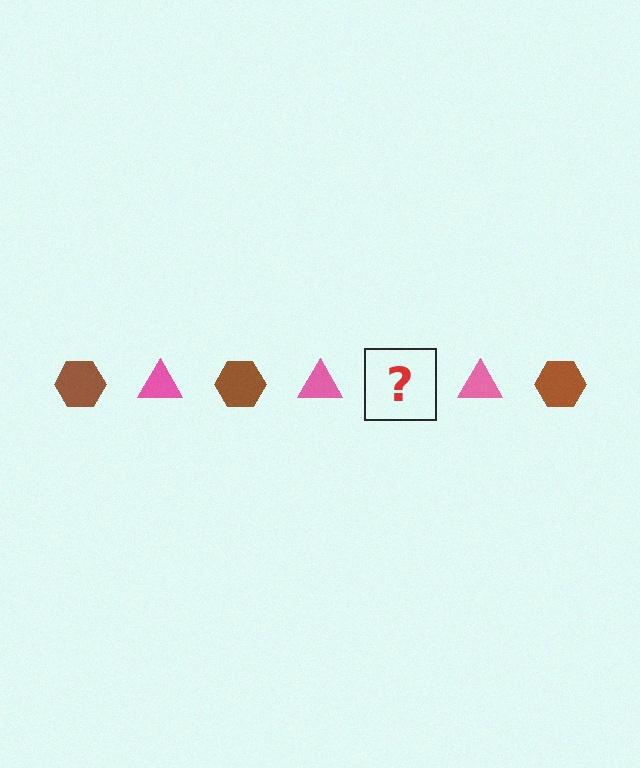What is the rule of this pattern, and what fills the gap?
The rule is that the pattern alternates between brown hexagon and pink triangle. The gap should be filled with a brown hexagon.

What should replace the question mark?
The question mark should be replaced with a brown hexagon.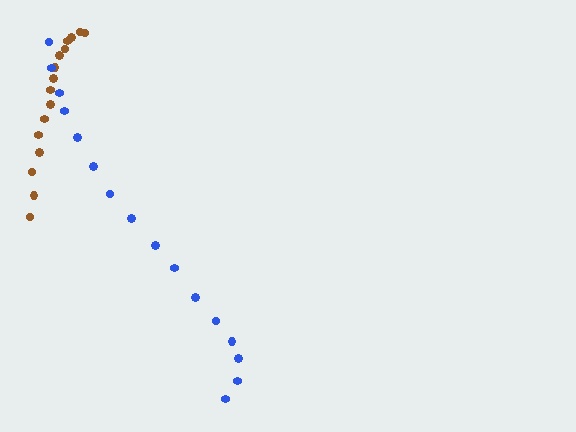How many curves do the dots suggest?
There are 2 distinct paths.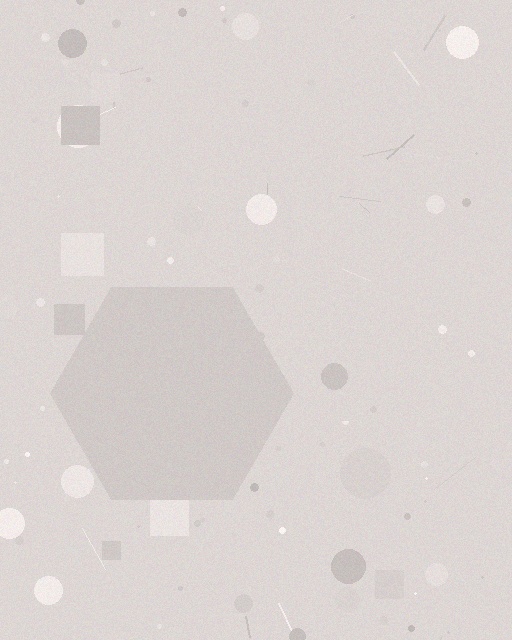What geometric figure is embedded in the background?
A hexagon is embedded in the background.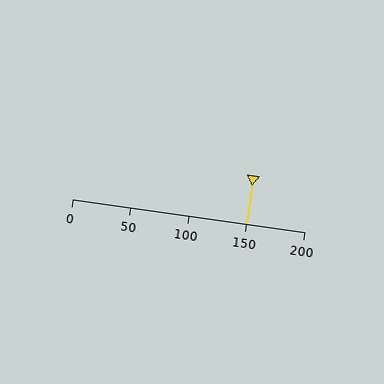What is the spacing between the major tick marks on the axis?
The major ticks are spaced 50 apart.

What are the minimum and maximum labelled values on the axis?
The axis runs from 0 to 200.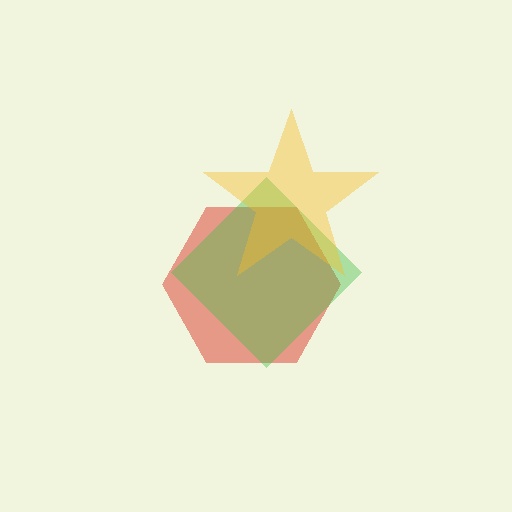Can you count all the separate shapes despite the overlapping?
Yes, there are 3 separate shapes.